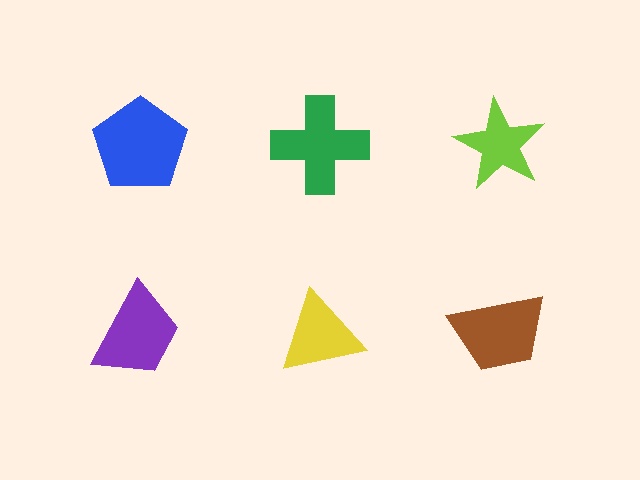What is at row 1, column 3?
A lime star.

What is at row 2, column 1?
A purple trapezoid.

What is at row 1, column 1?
A blue pentagon.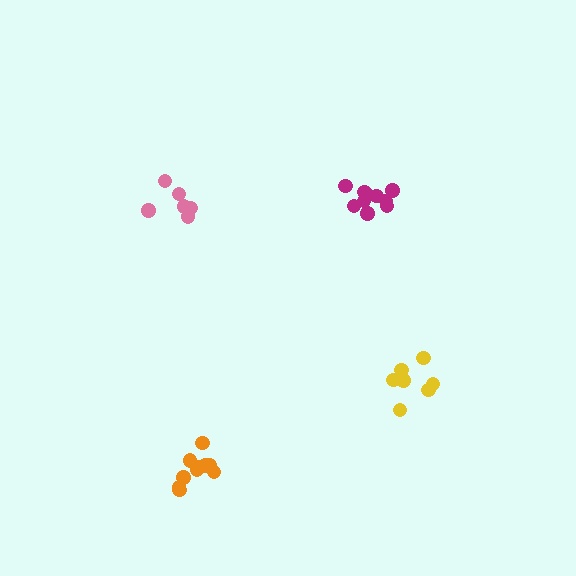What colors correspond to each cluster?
The clusters are colored: orange, yellow, pink, magenta.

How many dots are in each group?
Group 1: 10 dots, Group 2: 8 dots, Group 3: 6 dots, Group 4: 10 dots (34 total).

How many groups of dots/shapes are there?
There are 4 groups.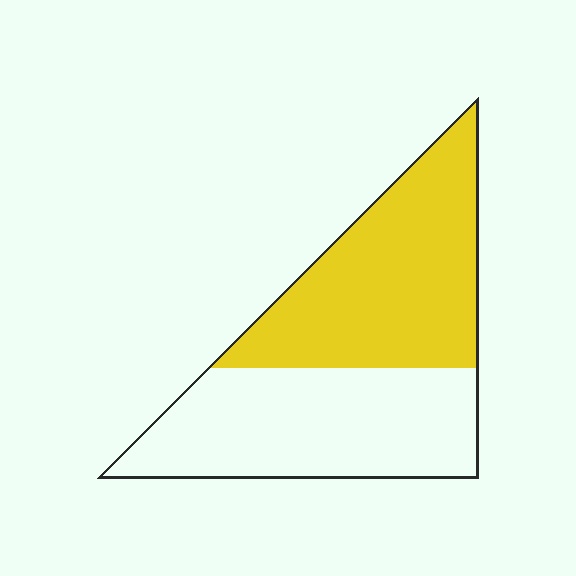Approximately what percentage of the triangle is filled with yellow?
Approximately 50%.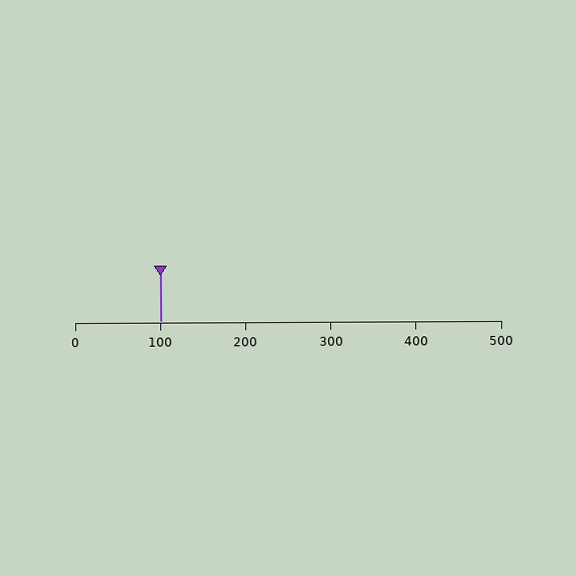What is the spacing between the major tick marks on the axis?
The major ticks are spaced 100 apart.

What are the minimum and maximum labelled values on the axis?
The axis runs from 0 to 500.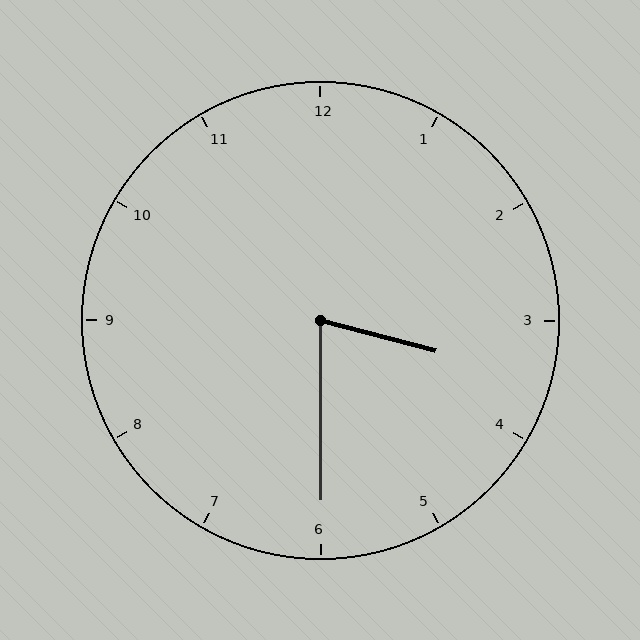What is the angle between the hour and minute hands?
Approximately 75 degrees.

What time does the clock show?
3:30.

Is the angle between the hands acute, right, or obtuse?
It is acute.